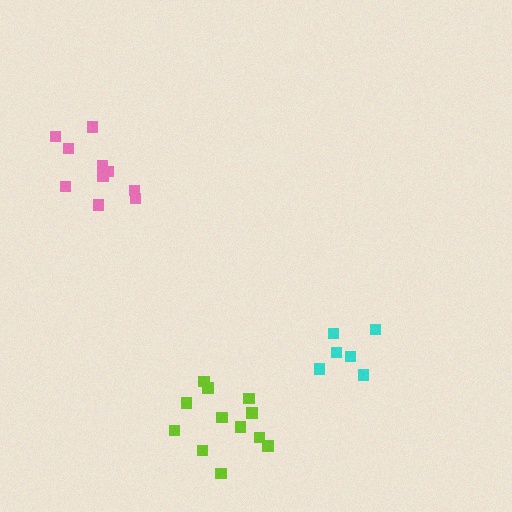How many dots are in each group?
Group 1: 6 dots, Group 2: 12 dots, Group 3: 10 dots (28 total).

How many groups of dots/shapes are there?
There are 3 groups.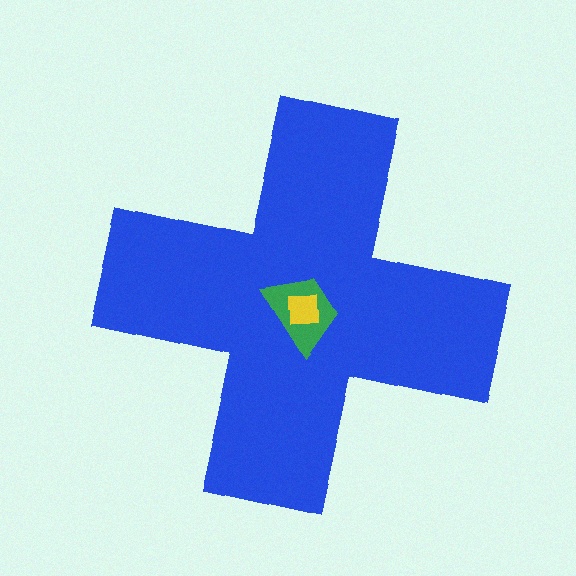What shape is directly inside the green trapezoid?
The yellow square.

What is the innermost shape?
The yellow square.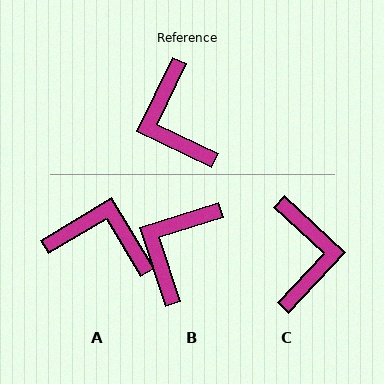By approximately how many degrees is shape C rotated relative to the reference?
Approximately 163 degrees counter-clockwise.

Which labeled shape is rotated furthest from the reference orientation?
C, about 163 degrees away.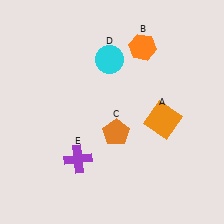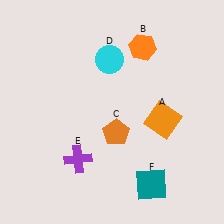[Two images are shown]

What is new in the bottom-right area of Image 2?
A teal square (F) was added in the bottom-right area of Image 2.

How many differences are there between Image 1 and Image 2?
There is 1 difference between the two images.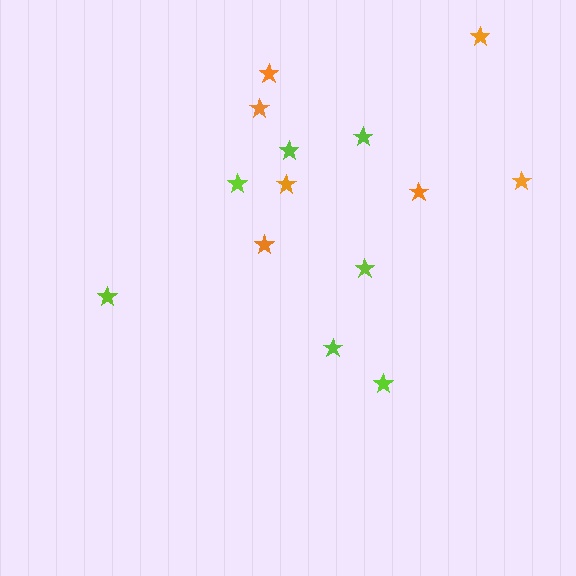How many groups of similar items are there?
There are 2 groups: one group of orange stars (7) and one group of lime stars (7).